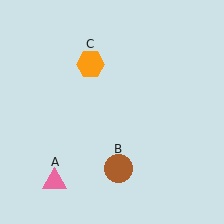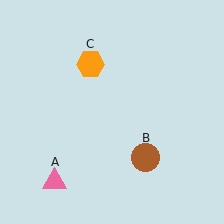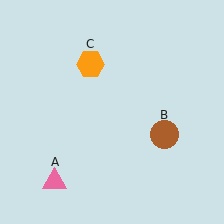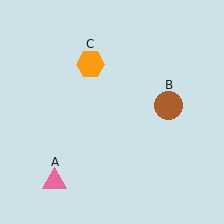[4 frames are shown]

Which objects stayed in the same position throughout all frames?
Pink triangle (object A) and orange hexagon (object C) remained stationary.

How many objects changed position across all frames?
1 object changed position: brown circle (object B).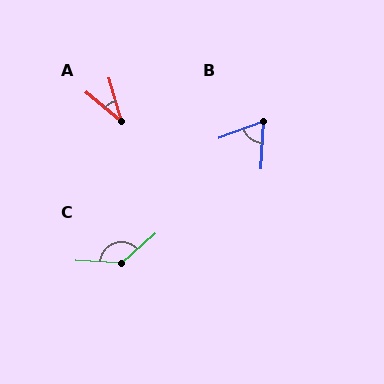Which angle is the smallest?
A, at approximately 34 degrees.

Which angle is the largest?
C, at approximately 135 degrees.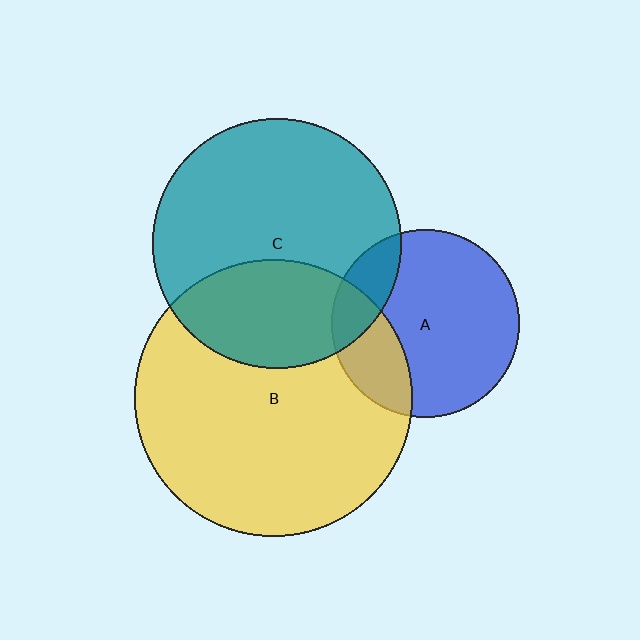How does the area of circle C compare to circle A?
Approximately 1.8 times.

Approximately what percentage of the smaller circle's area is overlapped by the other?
Approximately 15%.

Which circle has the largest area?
Circle B (yellow).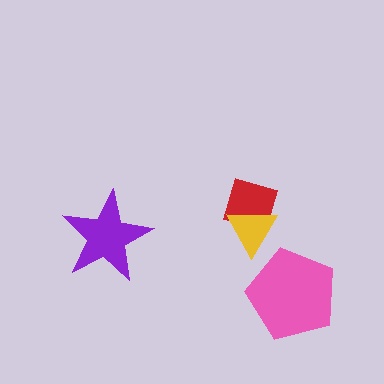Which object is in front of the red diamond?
The yellow triangle is in front of the red diamond.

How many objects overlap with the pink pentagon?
0 objects overlap with the pink pentagon.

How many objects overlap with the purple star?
0 objects overlap with the purple star.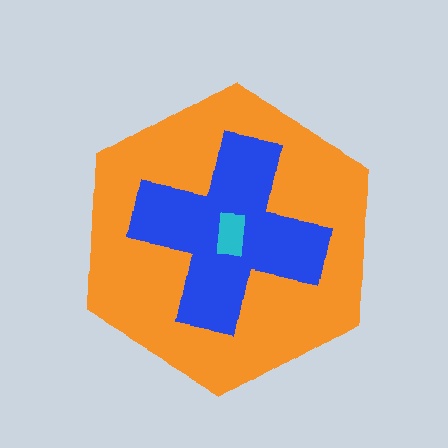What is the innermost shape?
The cyan rectangle.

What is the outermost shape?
The orange hexagon.